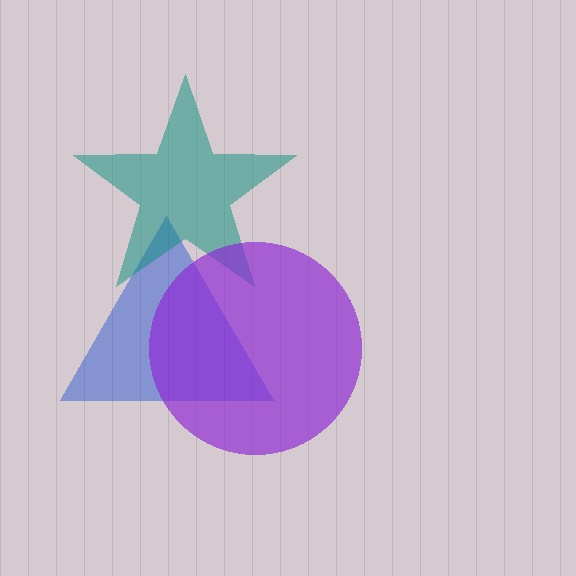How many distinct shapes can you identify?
There are 3 distinct shapes: a blue triangle, a teal star, a purple circle.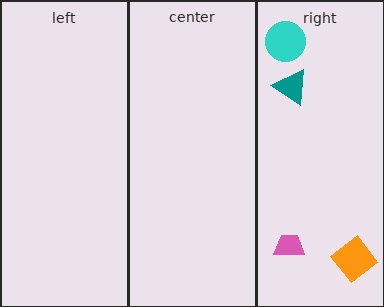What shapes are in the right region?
The cyan circle, the teal triangle, the orange diamond, the pink trapezoid.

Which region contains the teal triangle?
The right region.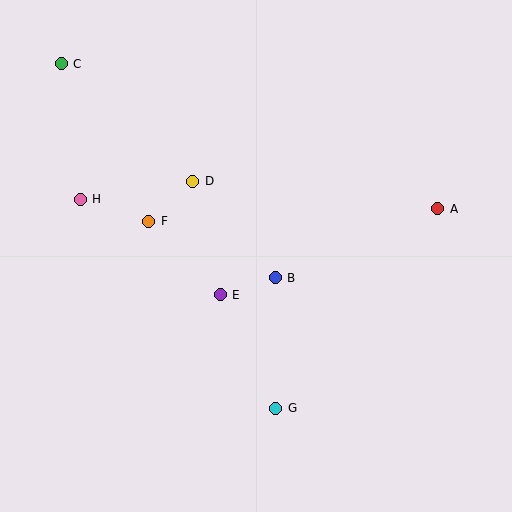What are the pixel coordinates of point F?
Point F is at (149, 221).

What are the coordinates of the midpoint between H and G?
The midpoint between H and G is at (178, 304).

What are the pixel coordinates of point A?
Point A is at (438, 209).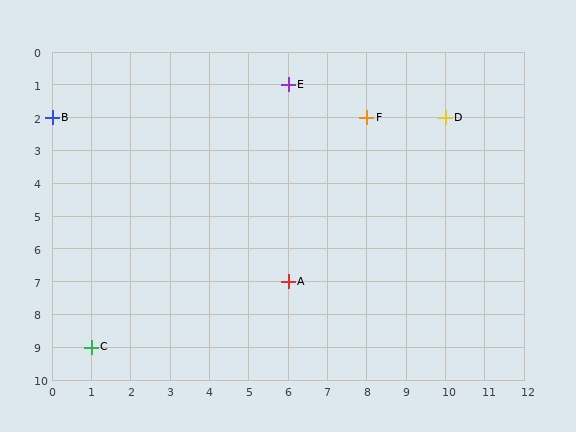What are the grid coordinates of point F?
Point F is at grid coordinates (8, 2).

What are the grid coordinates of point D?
Point D is at grid coordinates (10, 2).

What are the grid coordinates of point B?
Point B is at grid coordinates (0, 2).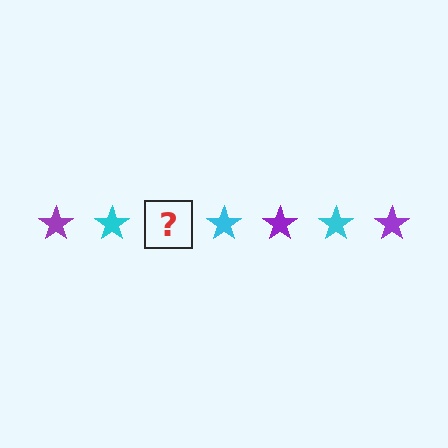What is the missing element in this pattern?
The missing element is a purple star.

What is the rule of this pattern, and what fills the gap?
The rule is that the pattern cycles through purple, cyan stars. The gap should be filled with a purple star.